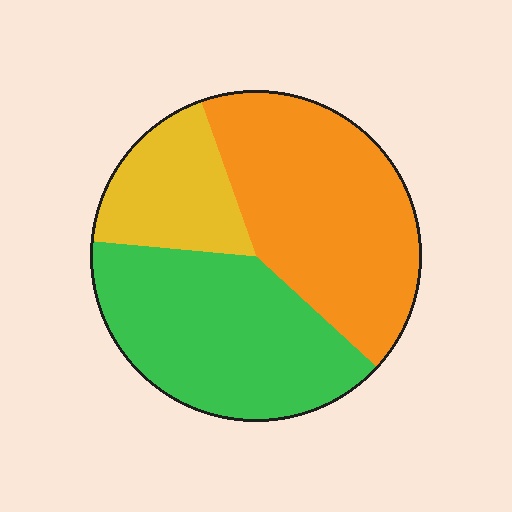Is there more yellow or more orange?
Orange.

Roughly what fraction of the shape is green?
Green covers around 40% of the shape.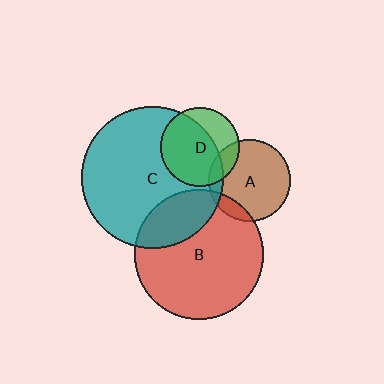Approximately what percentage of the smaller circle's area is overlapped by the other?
Approximately 15%.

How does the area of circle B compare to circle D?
Approximately 2.7 times.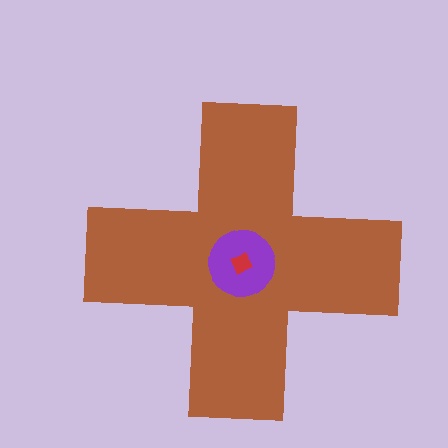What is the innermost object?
The red square.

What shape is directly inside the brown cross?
The purple circle.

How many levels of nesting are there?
3.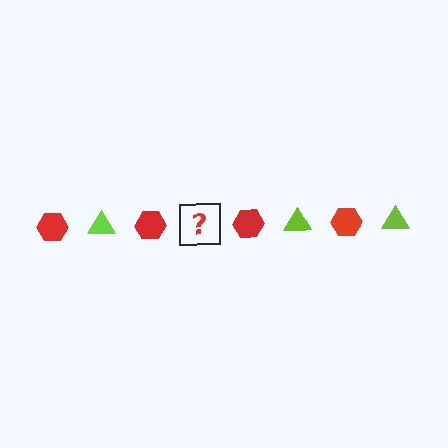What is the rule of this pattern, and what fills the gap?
The rule is that the pattern alternates between red hexagon and lime triangle. The gap should be filled with a lime triangle.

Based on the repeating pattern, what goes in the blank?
The blank should be a lime triangle.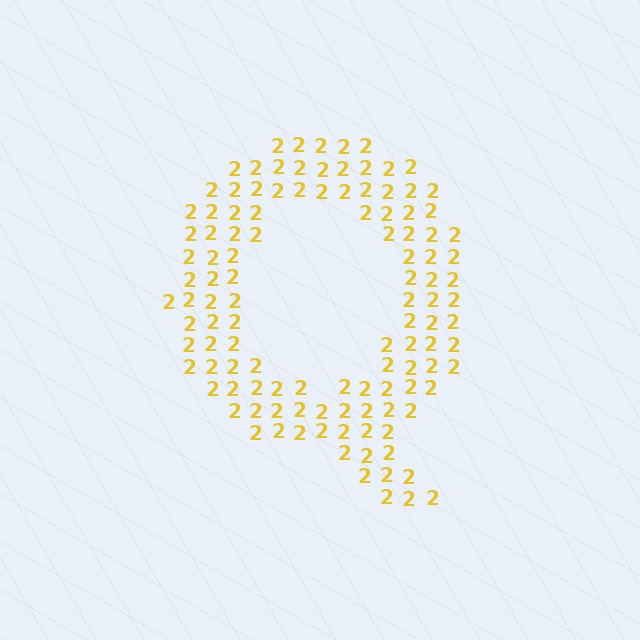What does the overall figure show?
The overall figure shows the letter Q.